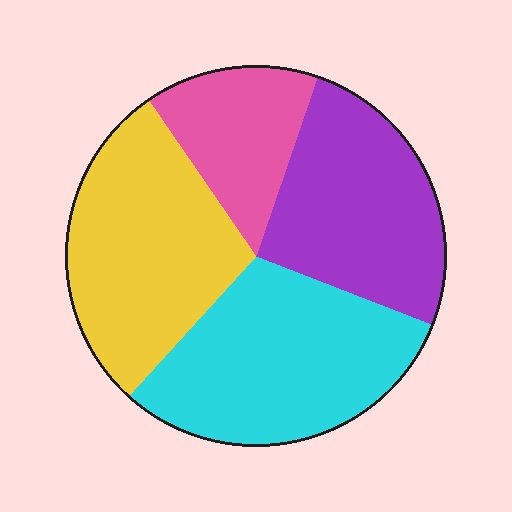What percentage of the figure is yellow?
Yellow takes up about one quarter (1/4) of the figure.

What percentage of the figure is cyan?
Cyan takes up between a sixth and a third of the figure.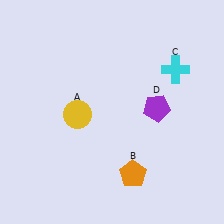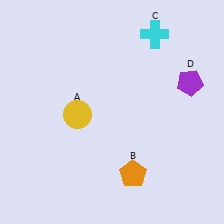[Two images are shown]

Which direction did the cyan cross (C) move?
The cyan cross (C) moved up.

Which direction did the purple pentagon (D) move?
The purple pentagon (D) moved right.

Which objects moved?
The objects that moved are: the cyan cross (C), the purple pentagon (D).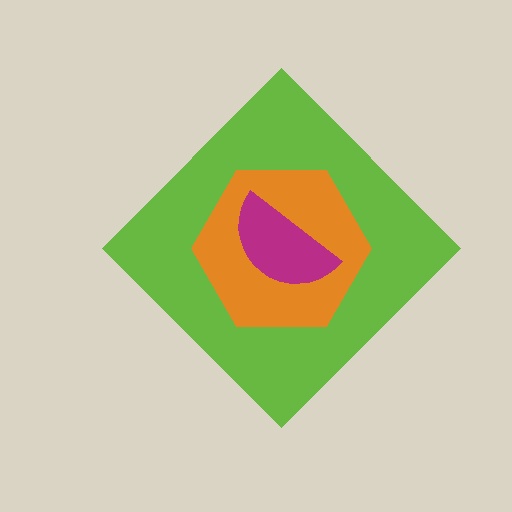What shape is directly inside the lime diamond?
The orange hexagon.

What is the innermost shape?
The magenta semicircle.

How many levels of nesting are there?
3.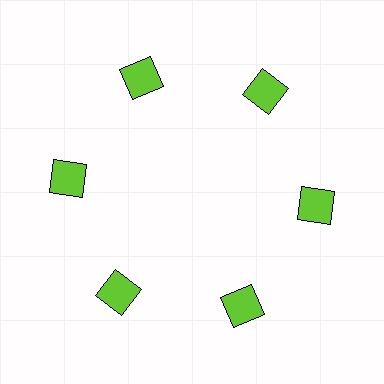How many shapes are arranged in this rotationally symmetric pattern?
There are 6 shapes, arranged in 6 groups of 1.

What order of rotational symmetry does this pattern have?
This pattern has 6-fold rotational symmetry.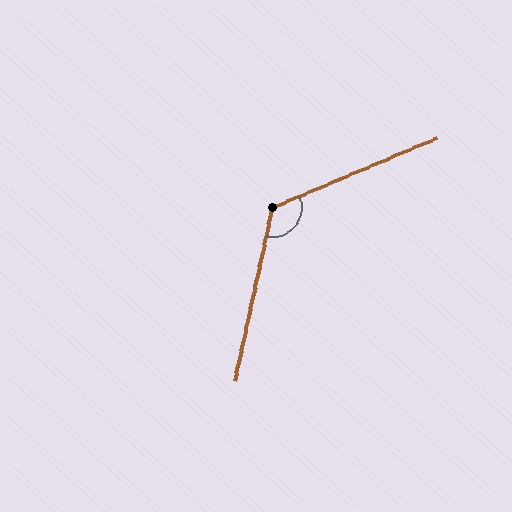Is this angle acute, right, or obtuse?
It is obtuse.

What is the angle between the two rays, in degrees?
Approximately 125 degrees.